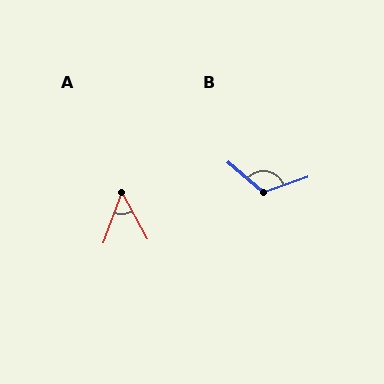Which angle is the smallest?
A, at approximately 49 degrees.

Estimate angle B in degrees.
Approximately 121 degrees.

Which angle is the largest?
B, at approximately 121 degrees.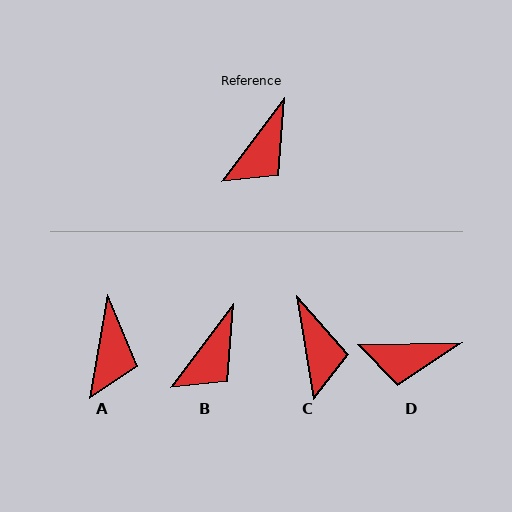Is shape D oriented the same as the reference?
No, it is off by about 52 degrees.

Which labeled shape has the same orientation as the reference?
B.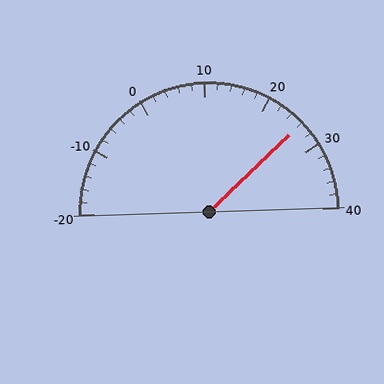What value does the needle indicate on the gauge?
The needle indicates approximately 26.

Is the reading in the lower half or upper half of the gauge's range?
The reading is in the upper half of the range (-20 to 40).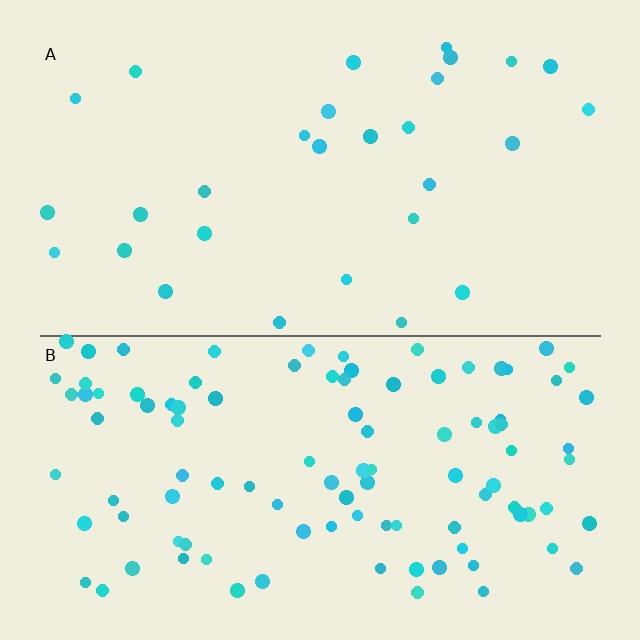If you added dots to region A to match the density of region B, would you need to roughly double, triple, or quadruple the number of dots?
Approximately quadruple.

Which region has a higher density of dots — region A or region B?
B (the bottom).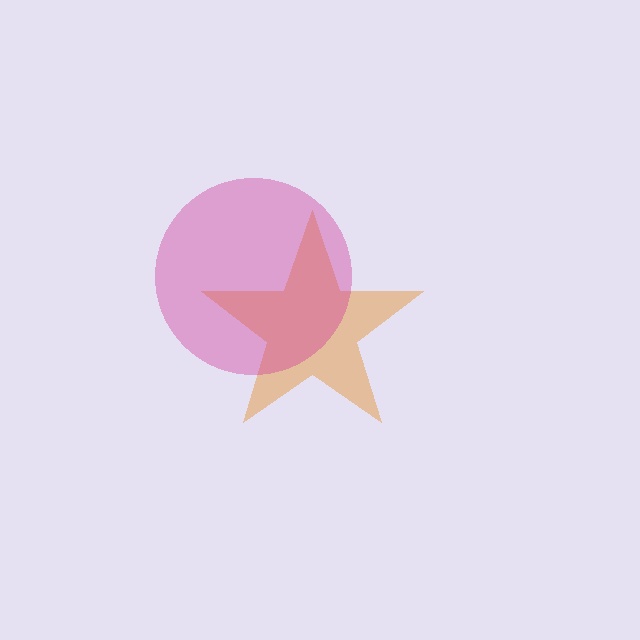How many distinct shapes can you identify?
There are 2 distinct shapes: an orange star, a magenta circle.